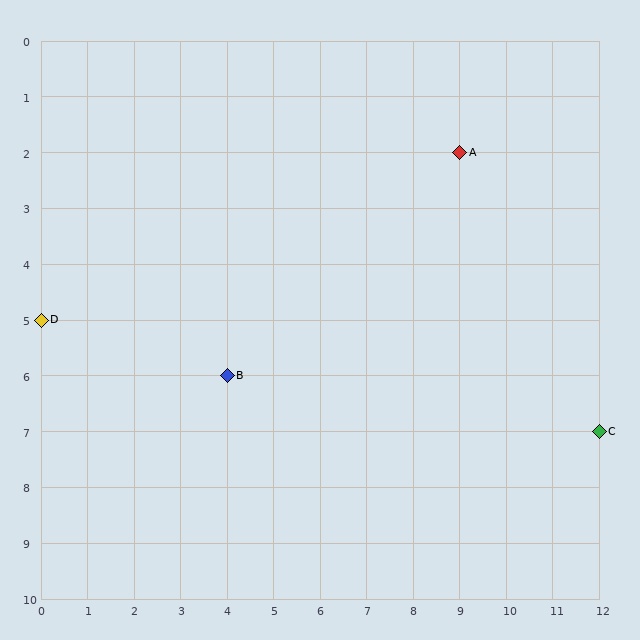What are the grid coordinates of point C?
Point C is at grid coordinates (12, 7).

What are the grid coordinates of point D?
Point D is at grid coordinates (0, 5).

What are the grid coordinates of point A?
Point A is at grid coordinates (9, 2).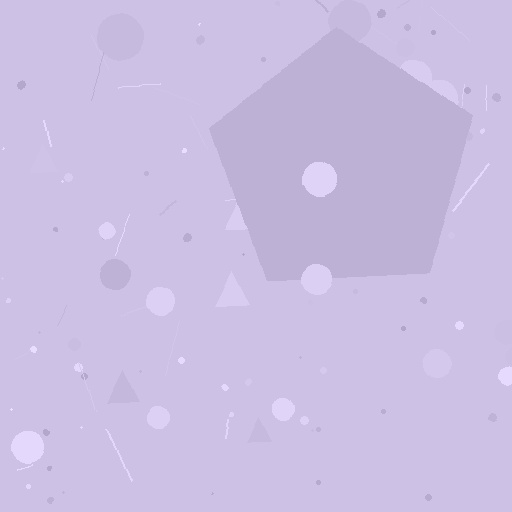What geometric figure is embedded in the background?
A pentagon is embedded in the background.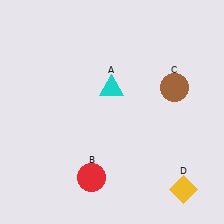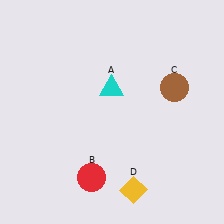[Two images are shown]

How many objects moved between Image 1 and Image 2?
1 object moved between the two images.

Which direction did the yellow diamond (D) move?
The yellow diamond (D) moved left.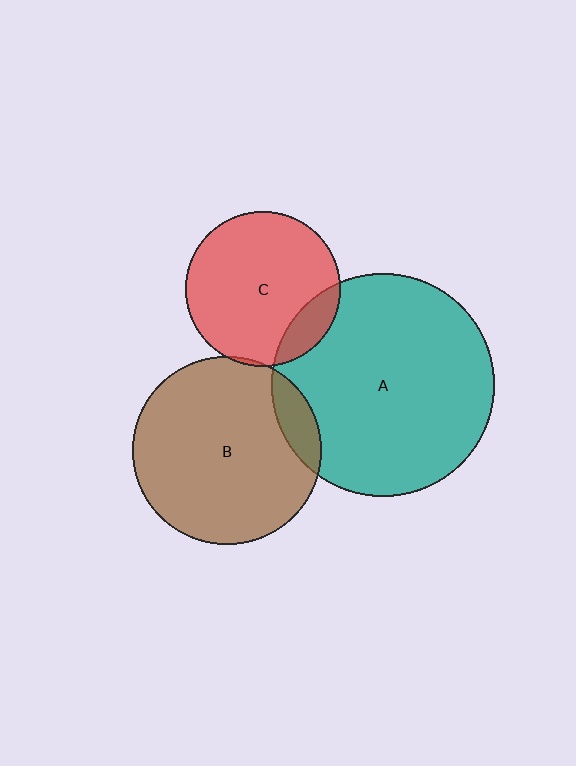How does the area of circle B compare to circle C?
Approximately 1.5 times.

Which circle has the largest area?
Circle A (teal).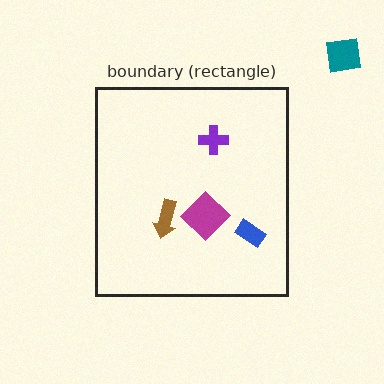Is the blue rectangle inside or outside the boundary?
Inside.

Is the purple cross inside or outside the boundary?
Inside.